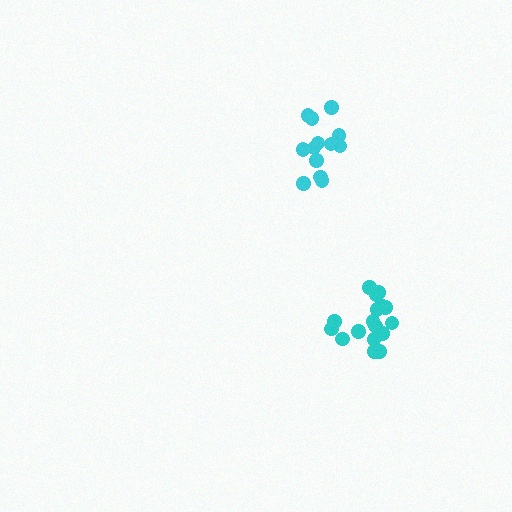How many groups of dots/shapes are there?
There are 2 groups.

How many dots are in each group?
Group 1: 13 dots, Group 2: 17 dots (30 total).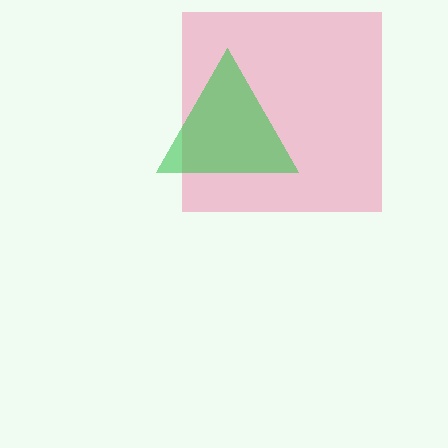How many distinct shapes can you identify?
There are 2 distinct shapes: a pink square, a green triangle.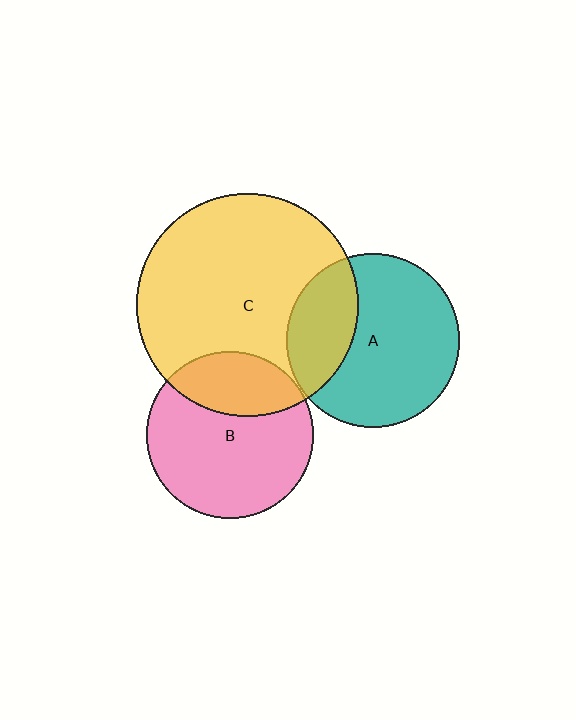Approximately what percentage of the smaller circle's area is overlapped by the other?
Approximately 30%.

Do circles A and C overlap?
Yes.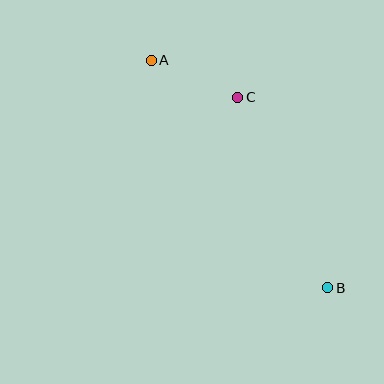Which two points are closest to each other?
Points A and C are closest to each other.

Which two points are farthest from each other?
Points A and B are farthest from each other.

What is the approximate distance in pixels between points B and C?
The distance between B and C is approximately 211 pixels.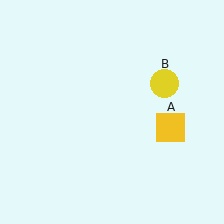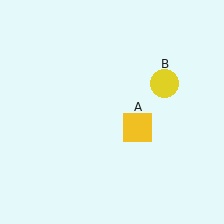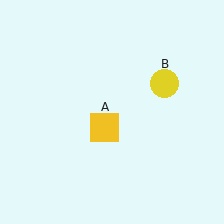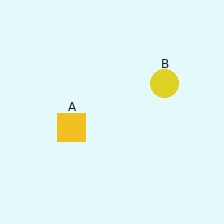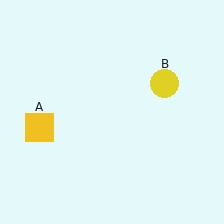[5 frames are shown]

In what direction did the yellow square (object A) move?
The yellow square (object A) moved left.